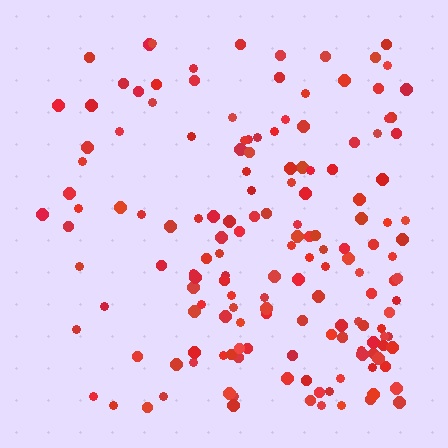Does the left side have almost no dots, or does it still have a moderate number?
Still a moderate number, just noticeably fewer than the right.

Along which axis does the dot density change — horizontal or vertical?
Horizontal.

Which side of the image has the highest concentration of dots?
The right.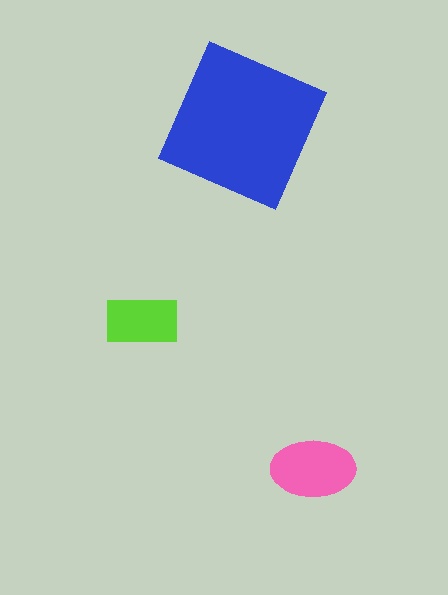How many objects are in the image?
There are 3 objects in the image.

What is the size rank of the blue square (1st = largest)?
1st.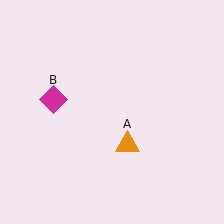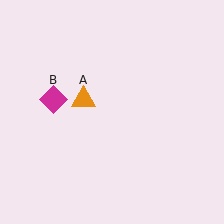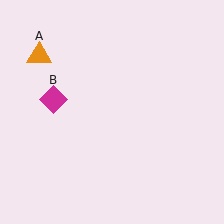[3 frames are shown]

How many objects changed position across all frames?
1 object changed position: orange triangle (object A).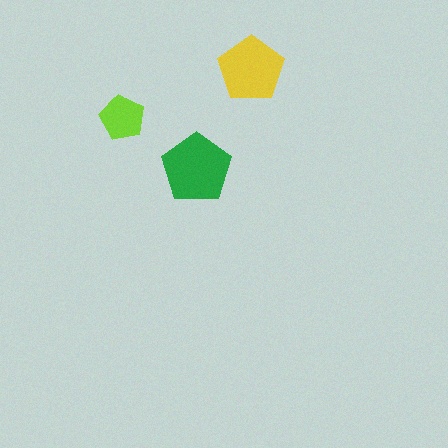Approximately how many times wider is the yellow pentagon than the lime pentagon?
About 1.5 times wider.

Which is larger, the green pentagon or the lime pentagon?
The green one.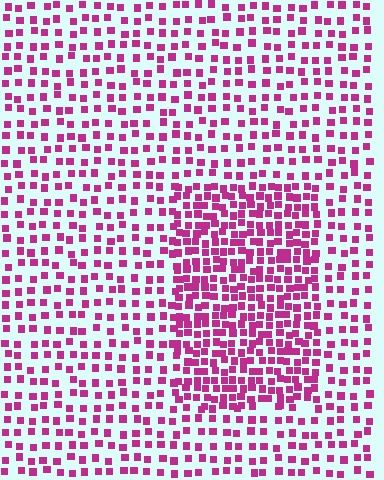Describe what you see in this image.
The image contains small magenta elements arranged at two different densities. A rectangle-shaped region is visible where the elements are more densely packed than the surrounding area.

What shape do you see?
I see a rectangle.